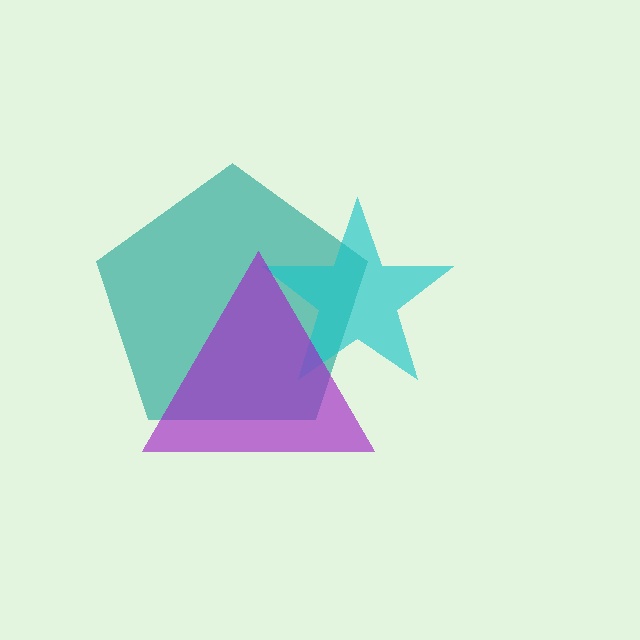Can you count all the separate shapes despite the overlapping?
Yes, there are 3 separate shapes.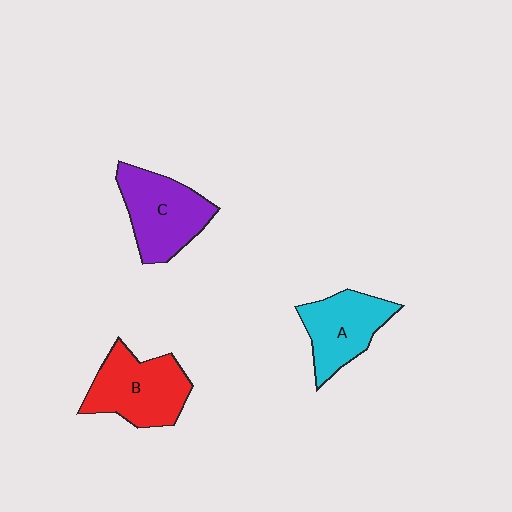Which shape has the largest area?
Shape B (red).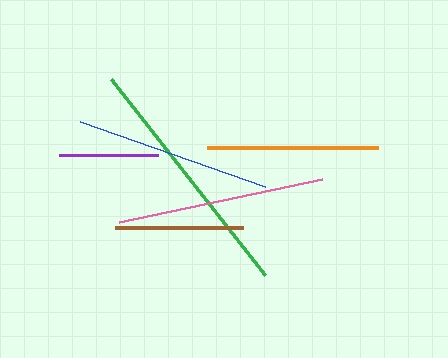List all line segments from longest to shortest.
From longest to shortest: green, pink, blue, orange, brown, purple.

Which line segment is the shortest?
The purple line is the shortest at approximately 99 pixels.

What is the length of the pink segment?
The pink segment is approximately 208 pixels long.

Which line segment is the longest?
The green line is the longest at approximately 249 pixels.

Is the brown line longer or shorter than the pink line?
The pink line is longer than the brown line.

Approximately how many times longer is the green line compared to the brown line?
The green line is approximately 1.9 times the length of the brown line.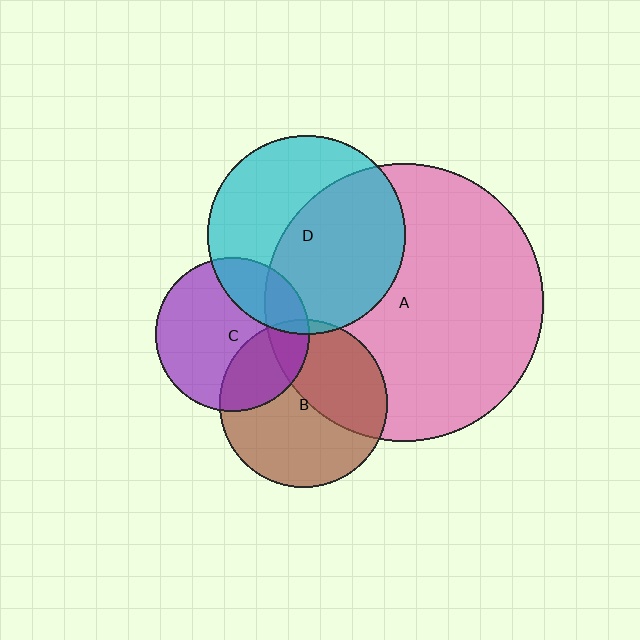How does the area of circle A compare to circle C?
Approximately 3.3 times.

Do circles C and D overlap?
Yes.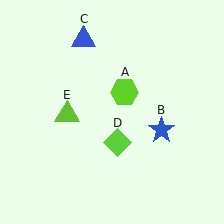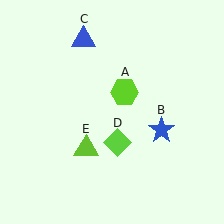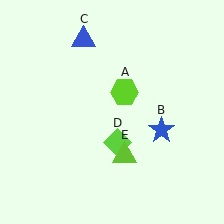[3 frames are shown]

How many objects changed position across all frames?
1 object changed position: lime triangle (object E).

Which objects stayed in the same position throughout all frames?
Lime hexagon (object A) and blue star (object B) and blue triangle (object C) and lime diamond (object D) remained stationary.